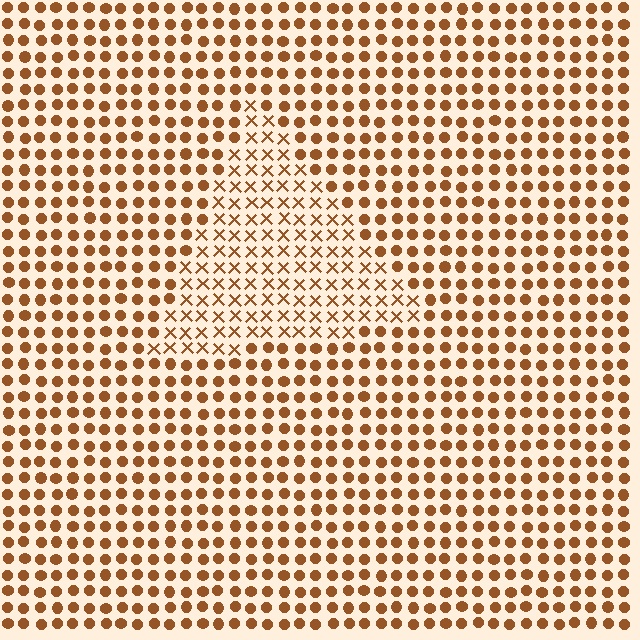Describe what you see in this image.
The image is filled with small brown elements arranged in a uniform grid. A triangle-shaped region contains X marks, while the surrounding area contains circles. The boundary is defined purely by the change in element shape.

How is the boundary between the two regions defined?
The boundary is defined by a change in element shape: X marks inside vs. circles outside. All elements share the same color and spacing.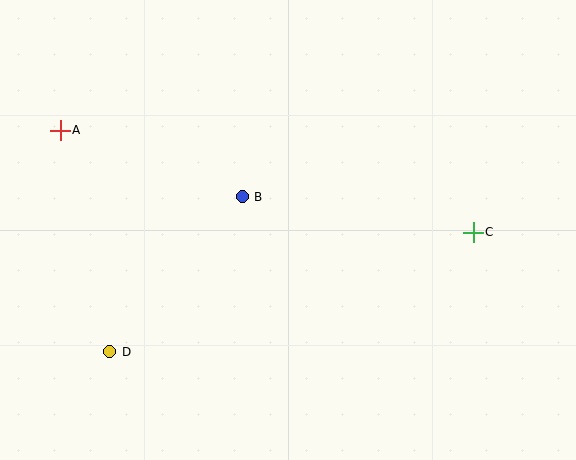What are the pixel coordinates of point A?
Point A is at (60, 130).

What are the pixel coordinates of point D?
Point D is at (110, 352).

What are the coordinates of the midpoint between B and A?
The midpoint between B and A is at (151, 164).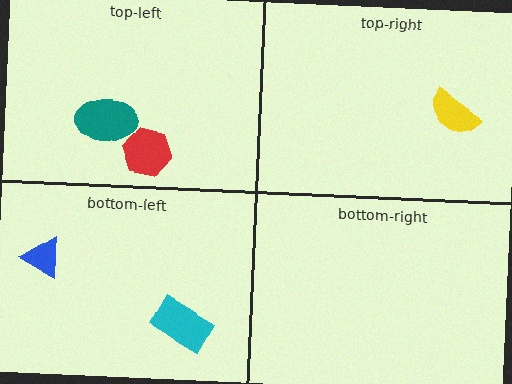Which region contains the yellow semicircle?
The top-right region.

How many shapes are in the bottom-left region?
2.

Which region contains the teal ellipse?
The top-left region.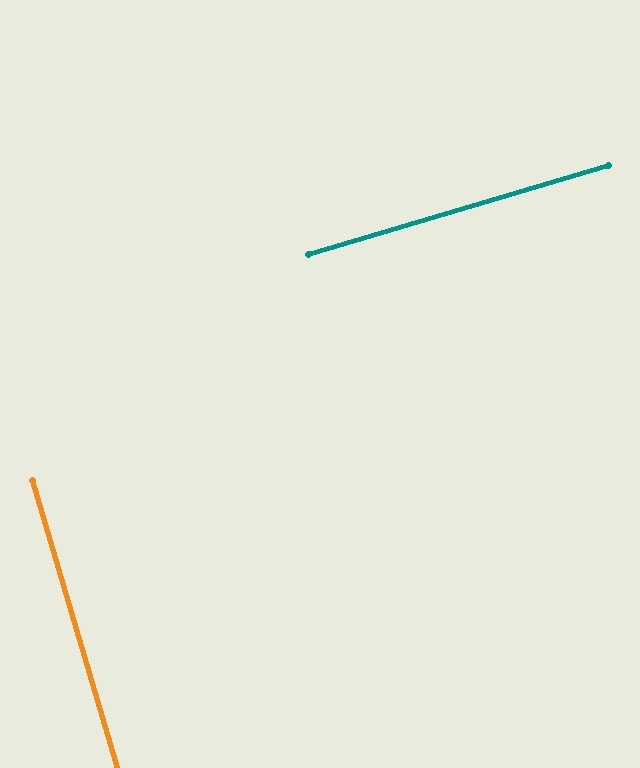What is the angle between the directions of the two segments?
Approximately 90 degrees.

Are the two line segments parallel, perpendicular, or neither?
Perpendicular — they meet at approximately 90°.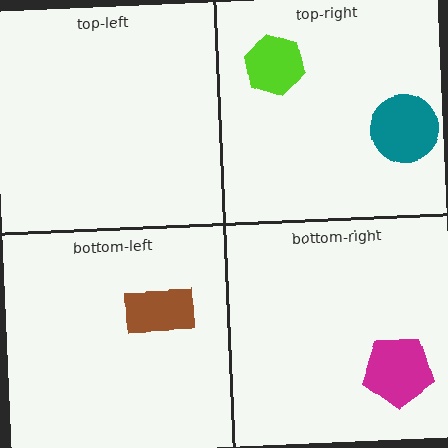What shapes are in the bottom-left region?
The brown rectangle.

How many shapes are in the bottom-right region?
1.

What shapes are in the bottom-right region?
The magenta pentagon.